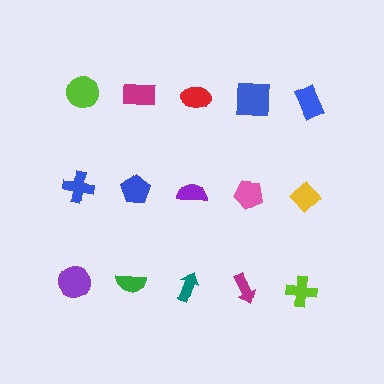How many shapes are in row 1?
5 shapes.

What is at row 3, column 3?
A teal arrow.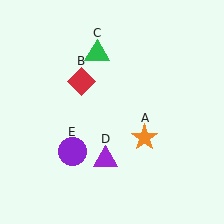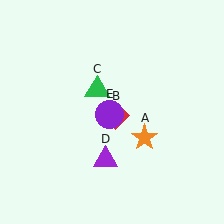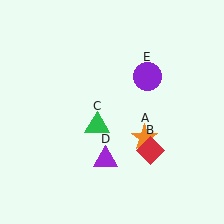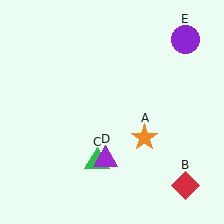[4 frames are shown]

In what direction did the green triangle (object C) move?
The green triangle (object C) moved down.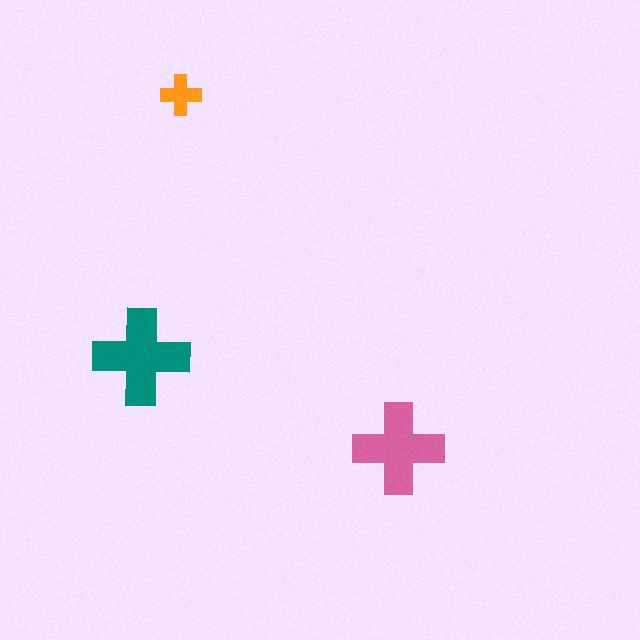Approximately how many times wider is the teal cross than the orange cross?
About 2.5 times wider.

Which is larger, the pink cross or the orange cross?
The pink one.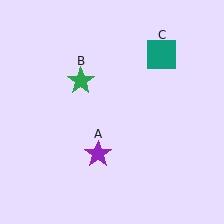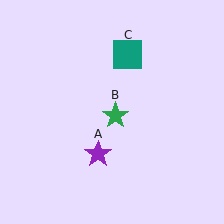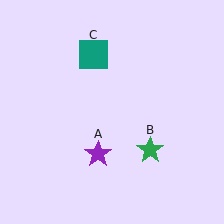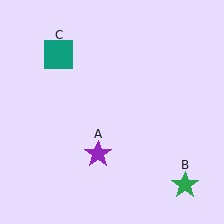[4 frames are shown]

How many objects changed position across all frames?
2 objects changed position: green star (object B), teal square (object C).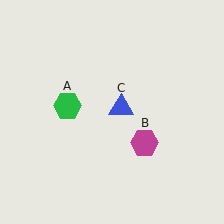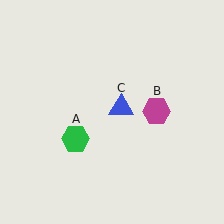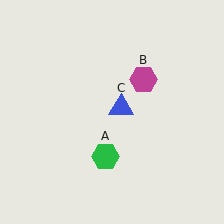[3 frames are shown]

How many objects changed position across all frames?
2 objects changed position: green hexagon (object A), magenta hexagon (object B).